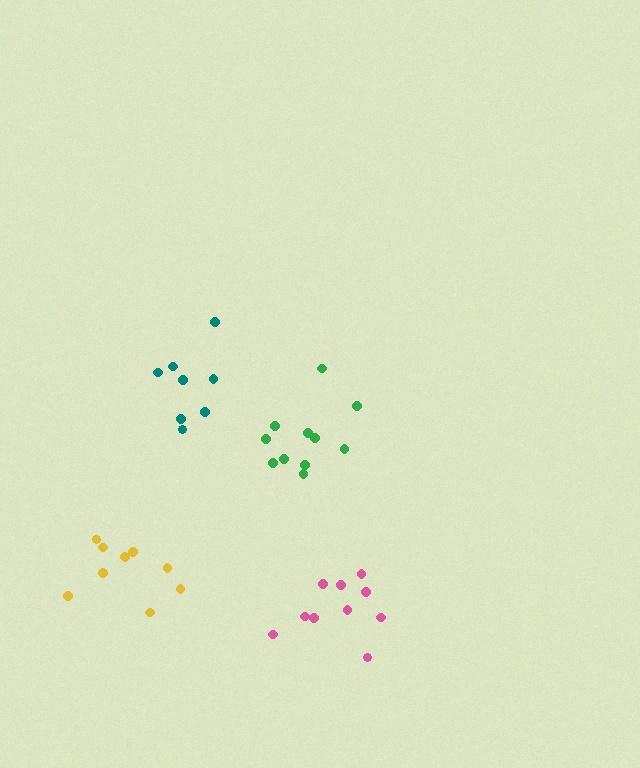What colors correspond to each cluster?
The clusters are colored: green, pink, teal, yellow.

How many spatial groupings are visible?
There are 4 spatial groupings.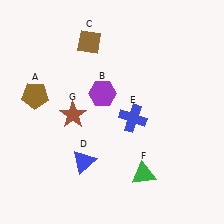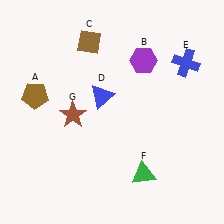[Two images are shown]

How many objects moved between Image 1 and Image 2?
3 objects moved between the two images.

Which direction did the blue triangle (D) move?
The blue triangle (D) moved up.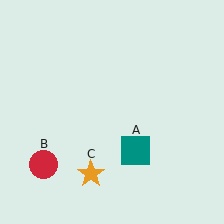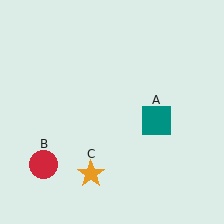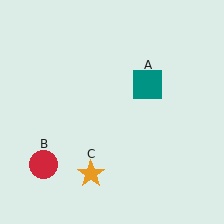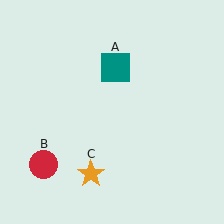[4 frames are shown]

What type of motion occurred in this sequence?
The teal square (object A) rotated counterclockwise around the center of the scene.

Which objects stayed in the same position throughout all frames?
Red circle (object B) and orange star (object C) remained stationary.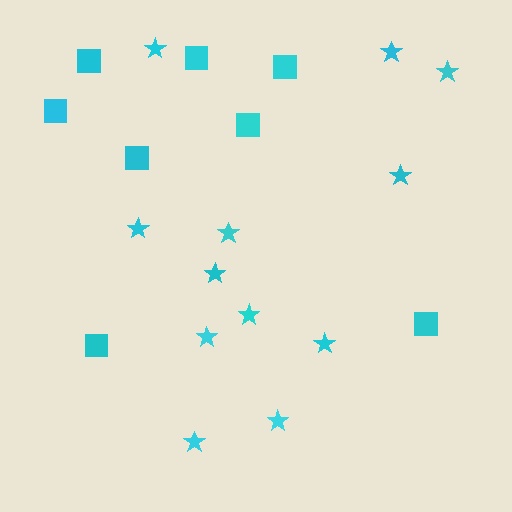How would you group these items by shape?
There are 2 groups: one group of stars (12) and one group of squares (8).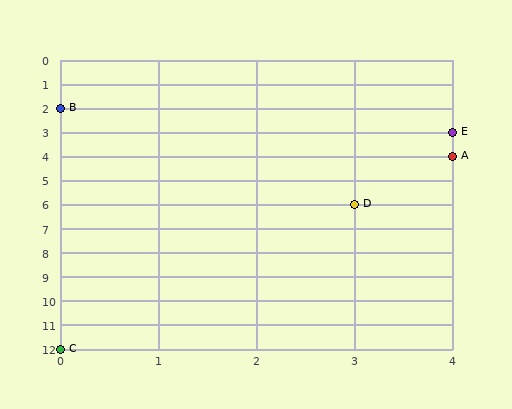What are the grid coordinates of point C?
Point C is at grid coordinates (0, 12).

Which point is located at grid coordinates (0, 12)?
Point C is at (0, 12).